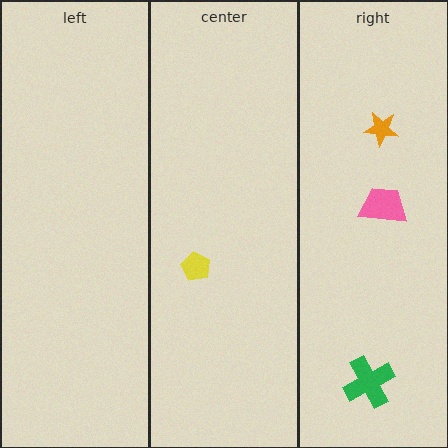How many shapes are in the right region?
3.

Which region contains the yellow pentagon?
The center region.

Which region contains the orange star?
The right region.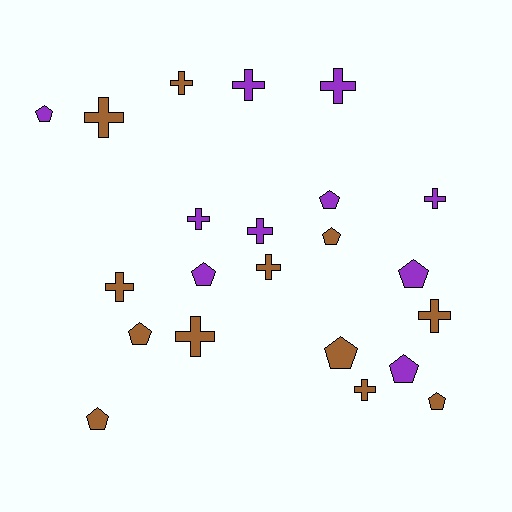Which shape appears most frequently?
Cross, with 12 objects.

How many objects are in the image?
There are 22 objects.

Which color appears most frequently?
Brown, with 12 objects.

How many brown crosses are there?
There are 7 brown crosses.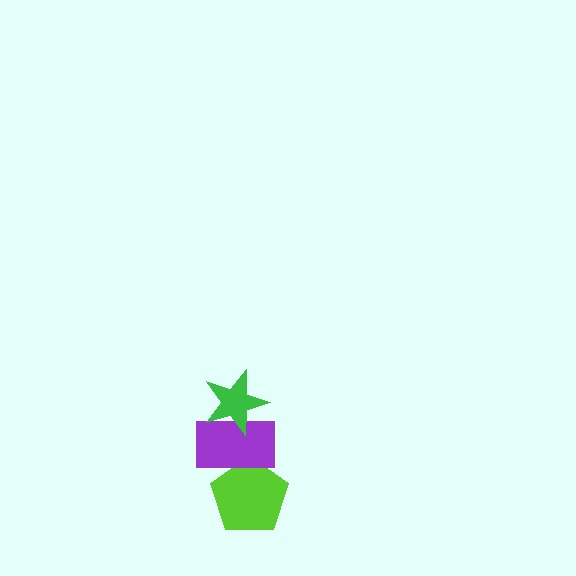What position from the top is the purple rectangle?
The purple rectangle is 2nd from the top.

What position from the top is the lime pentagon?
The lime pentagon is 3rd from the top.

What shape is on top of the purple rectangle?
The green star is on top of the purple rectangle.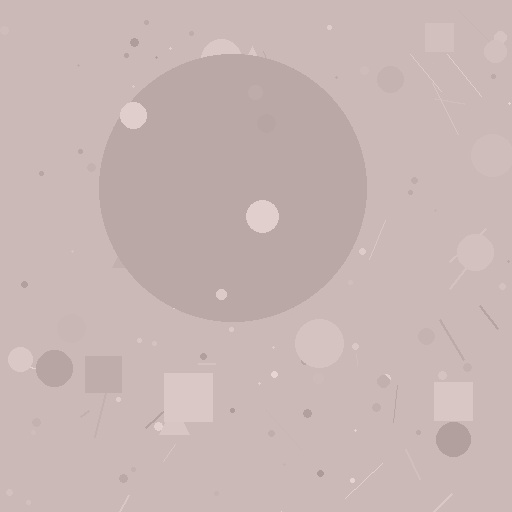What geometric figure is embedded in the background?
A circle is embedded in the background.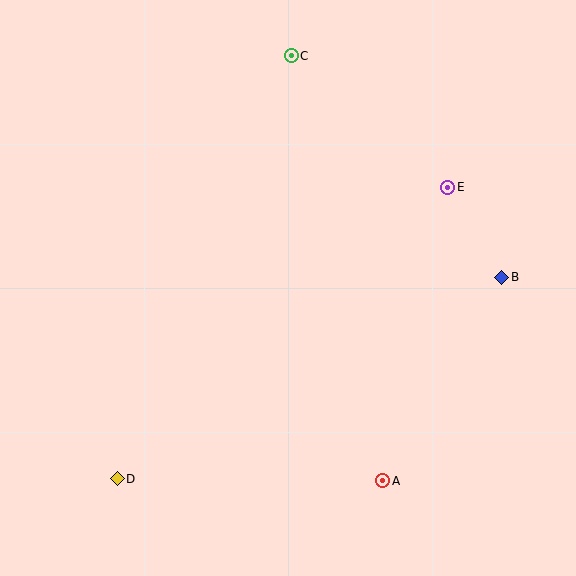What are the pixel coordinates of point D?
Point D is at (117, 479).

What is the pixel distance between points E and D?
The distance between E and D is 440 pixels.